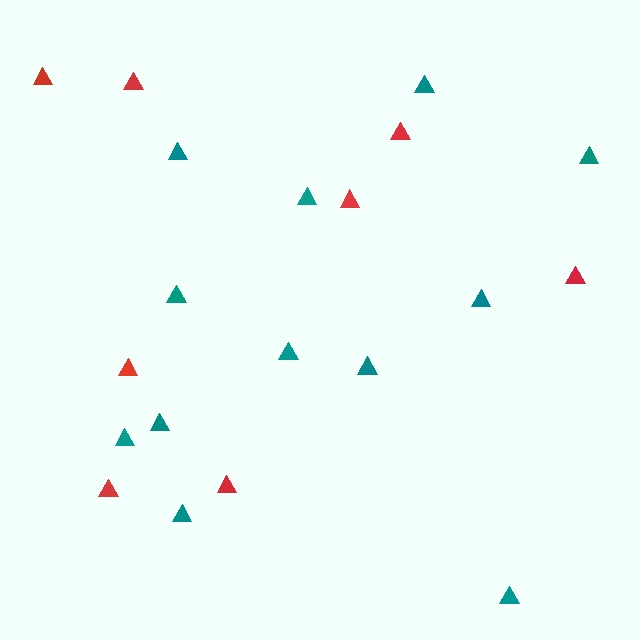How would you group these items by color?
There are 2 groups: one group of red triangles (8) and one group of teal triangles (12).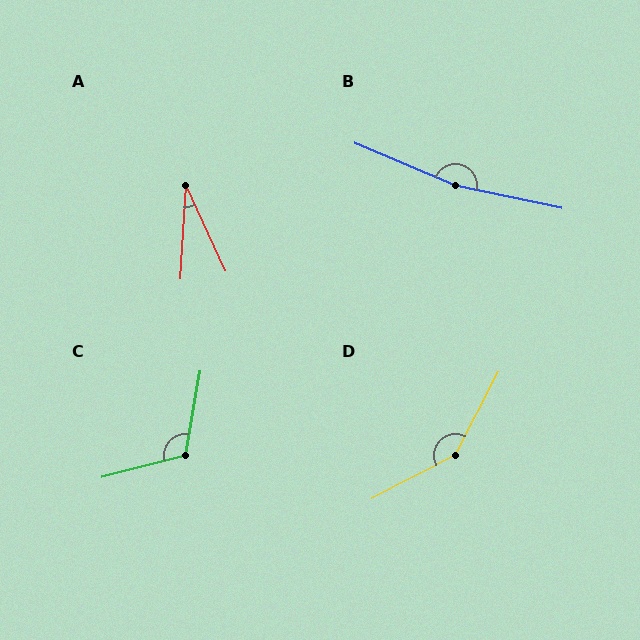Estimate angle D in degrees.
Approximately 145 degrees.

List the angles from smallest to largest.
A (28°), C (114°), D (145°), B (169°).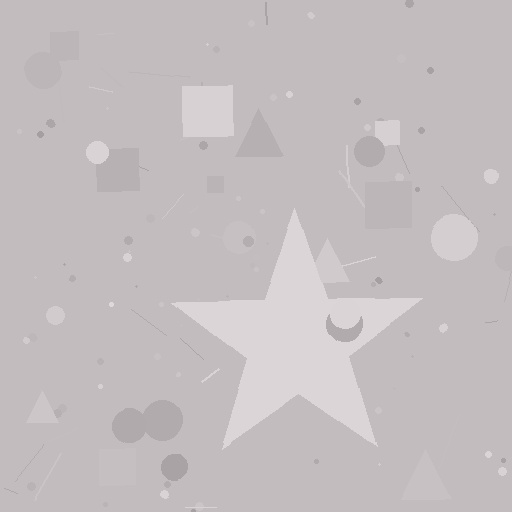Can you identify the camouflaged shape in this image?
The camouflaged shape is a star.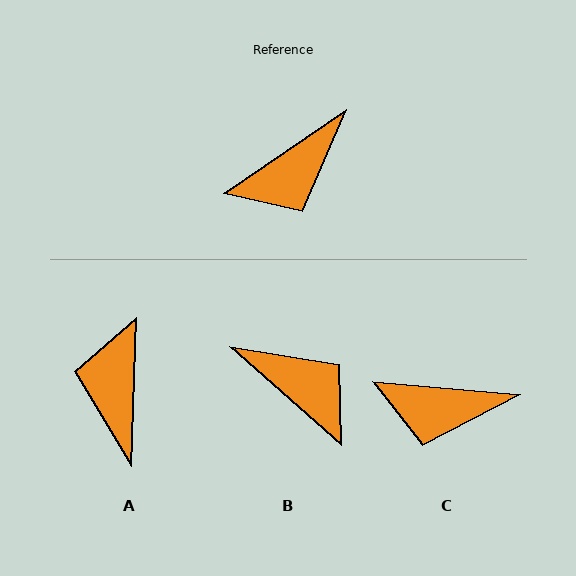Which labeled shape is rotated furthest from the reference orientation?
A, about 126 degrees away.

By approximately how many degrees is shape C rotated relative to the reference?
Approximately 39 degrees clockwise.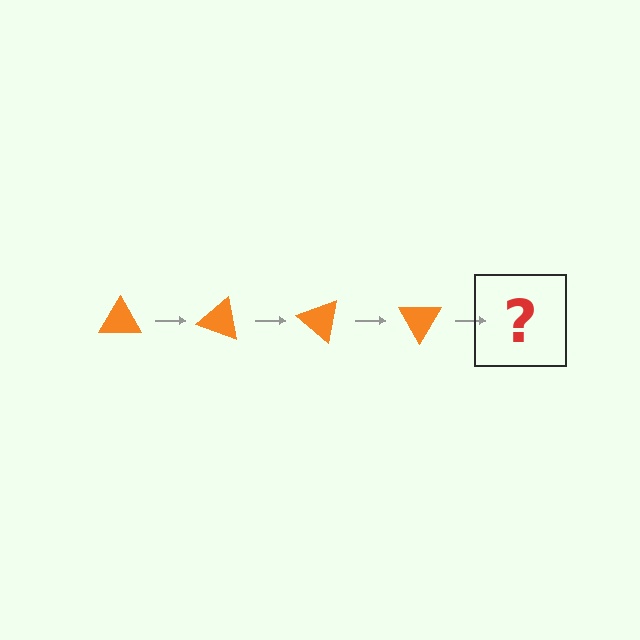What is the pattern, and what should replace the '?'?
The pattern is that the triangle rotates 20 degrees each step. The '?' should be an orange triangle rotated 80 degrees.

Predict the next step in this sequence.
The next step is an orange triangle rotated 80 degrees.